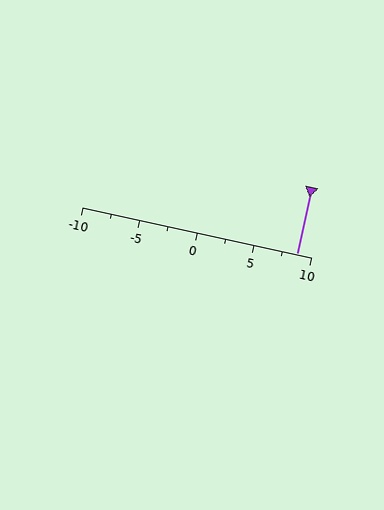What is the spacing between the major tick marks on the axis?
The major ticks are spaced 5 apart.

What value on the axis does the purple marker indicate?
The marker indicates approximately 8.8.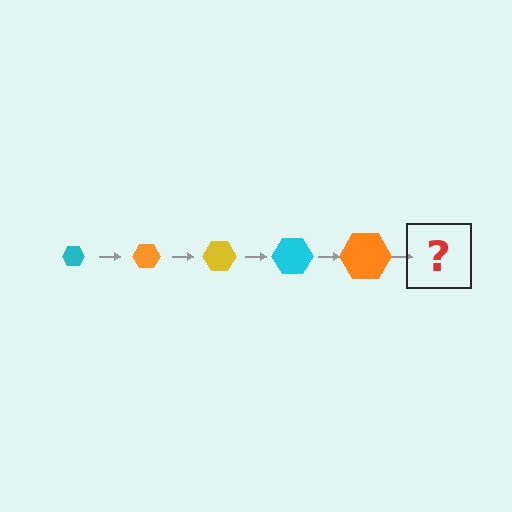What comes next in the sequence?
The next element should be a yellow hexagon, larger than the previous one.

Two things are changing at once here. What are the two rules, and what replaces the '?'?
The two rules are that the hexagon grows larger each step and the color cycles through cyan, orange, and yellow. The '?' should be a yellow hexagon, larger than the previous one.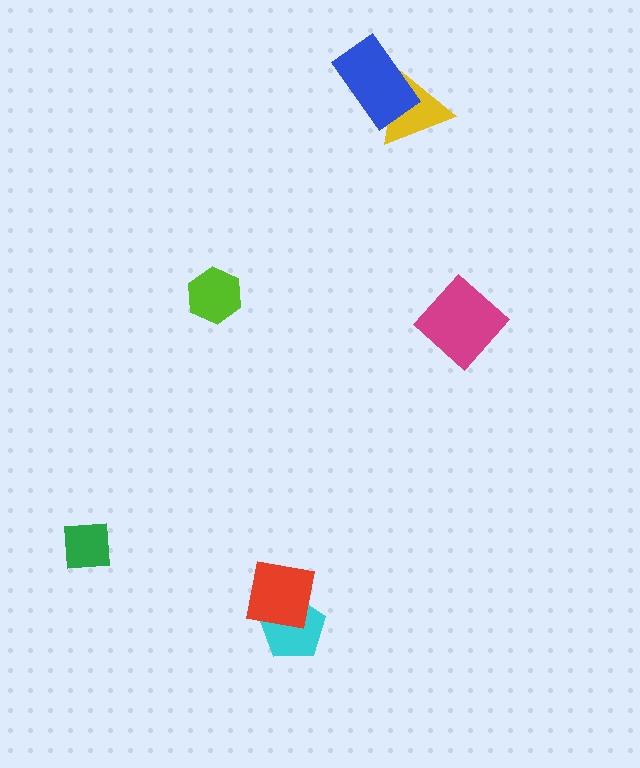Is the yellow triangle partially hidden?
Yes, it is partially covered by another shape.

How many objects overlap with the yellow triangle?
1 object overlaps with the yellow triangle.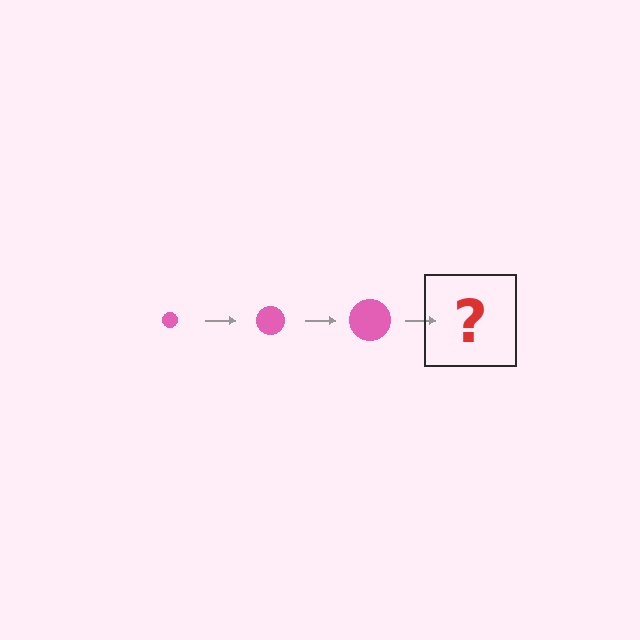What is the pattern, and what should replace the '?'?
The pattern is that the circle gets progressively larger each step. The '?' should be a pink circle, larger than the previous one.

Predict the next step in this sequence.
The next step is a pink circle, larger than the previous one.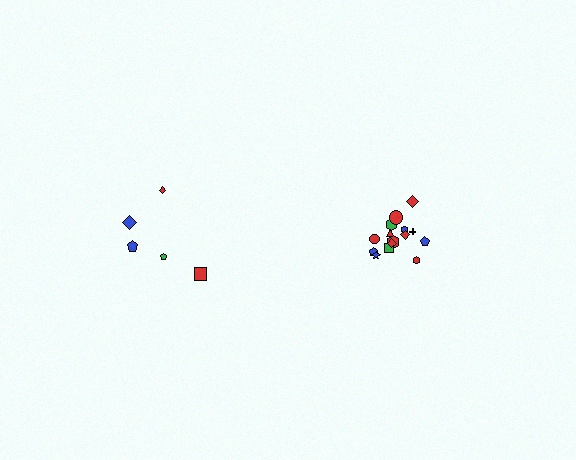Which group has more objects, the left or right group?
The right group.